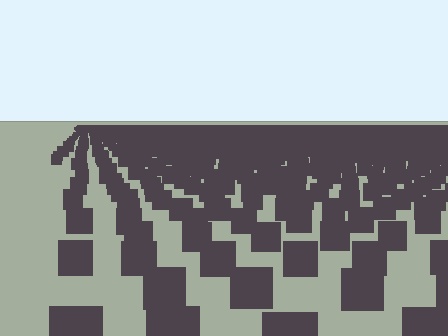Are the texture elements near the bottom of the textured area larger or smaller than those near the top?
Larger. Near the bottom, elements are closer to the viewer and appear at a bigger on-screen size.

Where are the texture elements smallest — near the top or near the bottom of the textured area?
Near the top.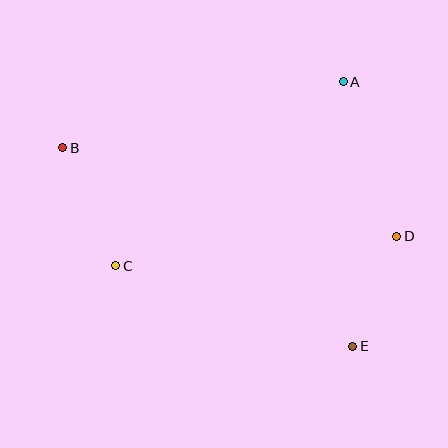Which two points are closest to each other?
Points D and E are closest to each other.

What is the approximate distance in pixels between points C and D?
The distance between C and D is approximately 283 pixels.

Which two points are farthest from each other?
Points B and E are farthest from each other.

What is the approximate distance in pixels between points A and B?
The distance between A and B is approximately 288 pixels.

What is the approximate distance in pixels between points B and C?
The distance between B and C is approximately 129 pixels.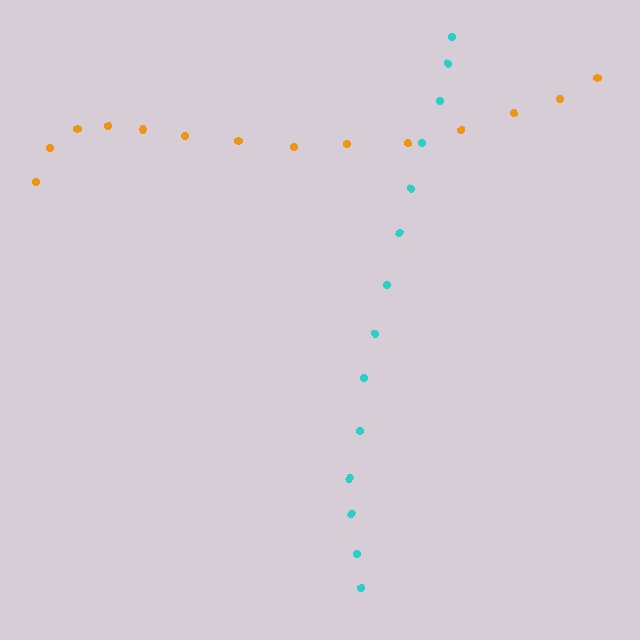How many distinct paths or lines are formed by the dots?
There are 2 distinct paths.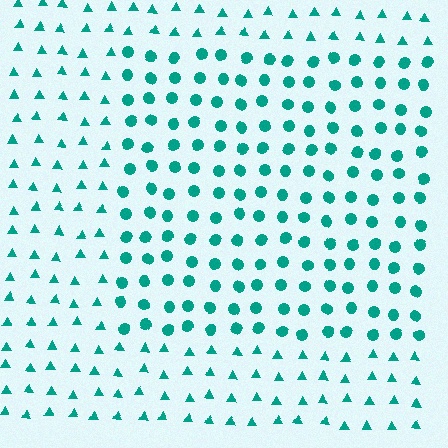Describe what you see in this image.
The image is filled with small teal elements arranged in a uniform grid. A rectangle-shaped region contains circles, while the surrounding area contains triangles. The boundary is defined purely by the change in element shape.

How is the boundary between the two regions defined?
The boundary is defined by a change in element shape: circles inside vs. triangles outside. All elements share the same color and spacing.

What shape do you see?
I see a rectangle.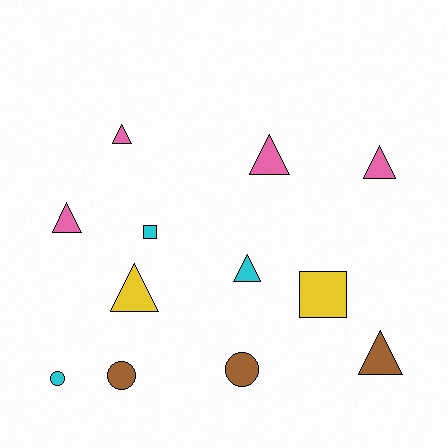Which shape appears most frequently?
Triangle, with 7 objects.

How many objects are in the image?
There are 12 objects.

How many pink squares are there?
There are no pink squares.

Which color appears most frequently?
Pink, with 4 objects.